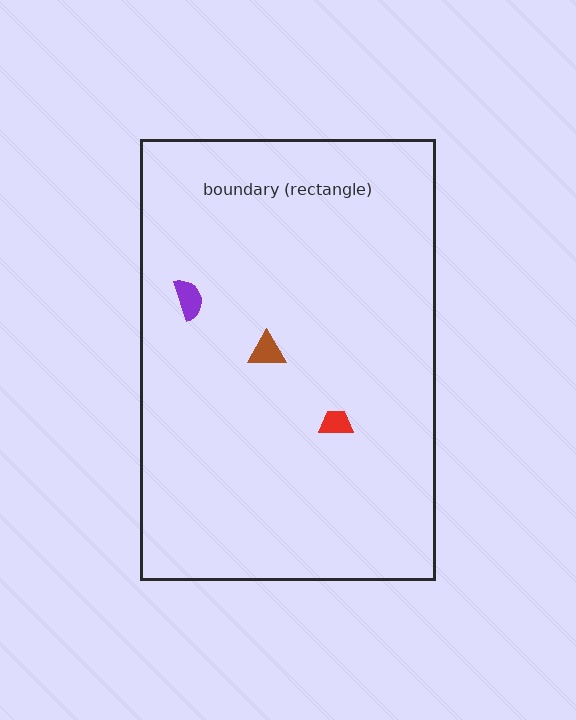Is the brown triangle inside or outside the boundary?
Inside.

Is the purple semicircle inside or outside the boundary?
Inside.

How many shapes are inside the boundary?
3 inside, 0 outside.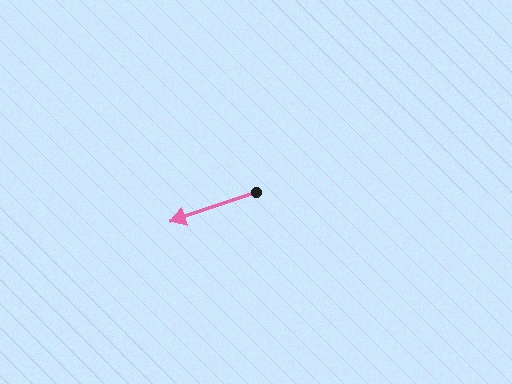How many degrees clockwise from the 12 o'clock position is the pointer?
Approximately 251 degrees.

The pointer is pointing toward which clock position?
Roughly 8 o'clock.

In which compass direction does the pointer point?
West.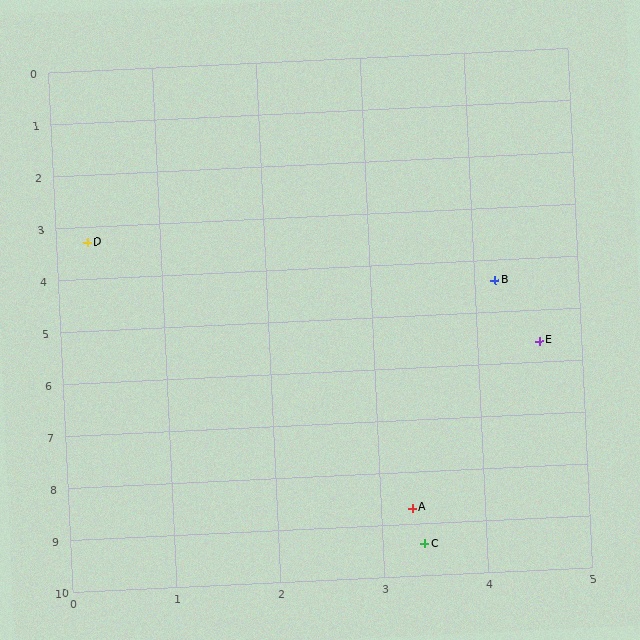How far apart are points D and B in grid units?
Points D and B are about 4.1 grid units apart.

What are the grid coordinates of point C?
Point C is at approximately (3.4, 9.4).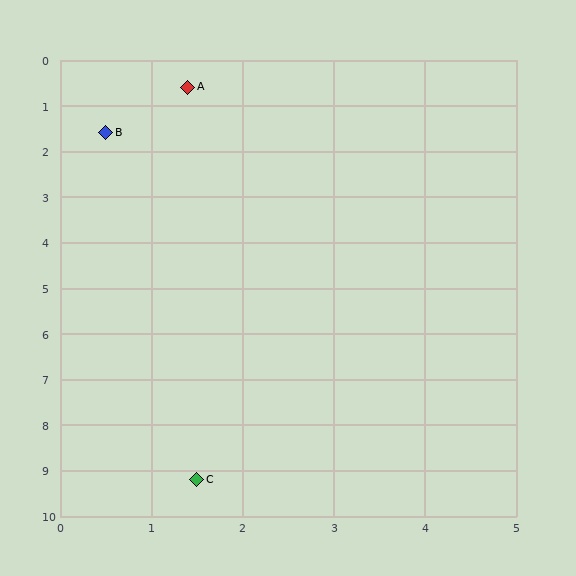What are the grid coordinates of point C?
Point C is at approximately (1.5, 9.2).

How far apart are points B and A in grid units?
Points B and A are about 1.3 grid units apart.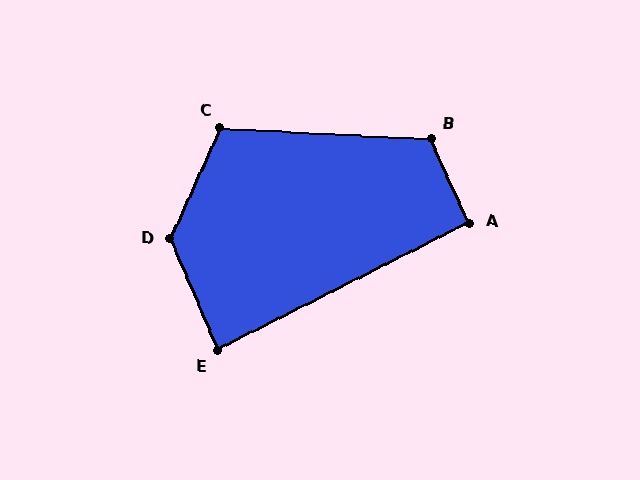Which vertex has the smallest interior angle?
E, at approximately 87 degrees.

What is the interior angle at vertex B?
Approximately 117 degrees (obtuse).